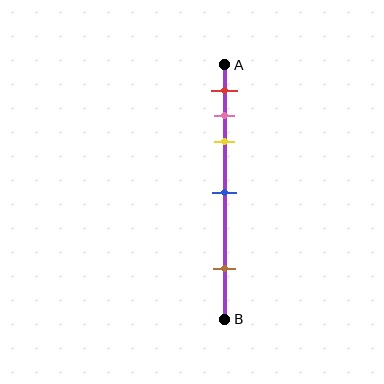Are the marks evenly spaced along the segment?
No, the marks are not evenly spaced.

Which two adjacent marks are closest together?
The pink and yellow marks are the closest adjacent pair.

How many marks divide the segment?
There are 5 marks dividing the segment.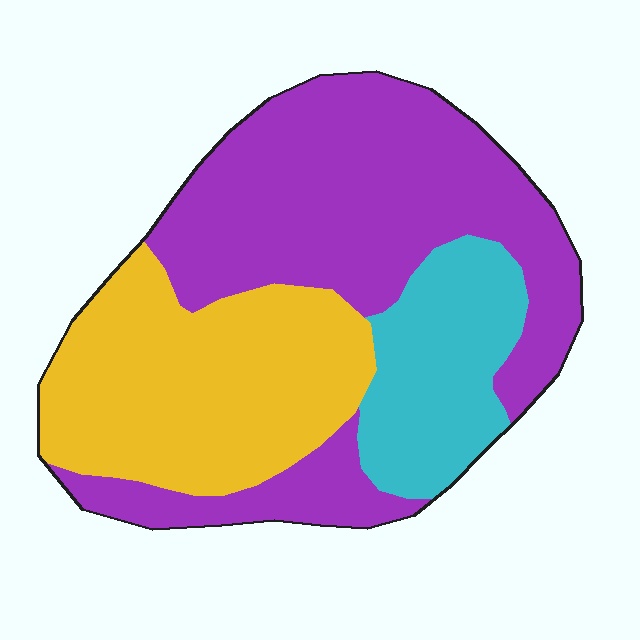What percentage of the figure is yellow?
Yellow takes up between a sixth and a third of the figure.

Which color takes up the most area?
Purple, at roughly 50%.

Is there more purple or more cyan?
Purple.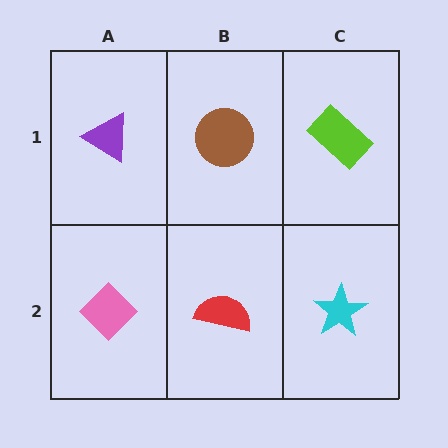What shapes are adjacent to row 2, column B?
A brown circle (row 1, column B), a pink diamond (row 2, column A), a cyan star (row 2, column C).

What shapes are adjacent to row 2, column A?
A purple triangle (row 1, column A), a red semicircle (row 2, column B).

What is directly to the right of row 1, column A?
A brown circle.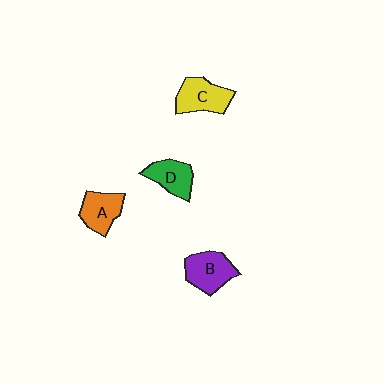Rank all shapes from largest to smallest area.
From largest to smallest: C (yellow), B (purple), A (orange), D (green).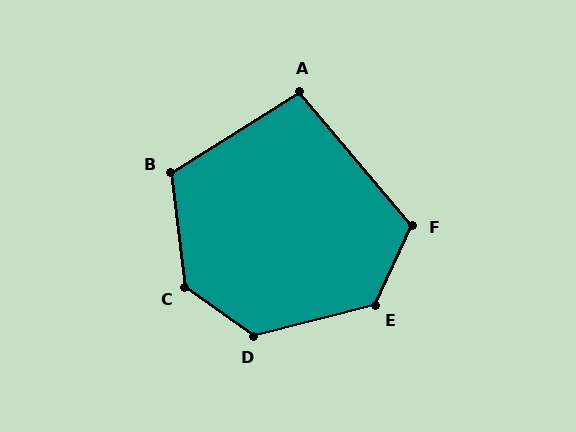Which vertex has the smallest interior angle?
A, at approximately 98 degrees.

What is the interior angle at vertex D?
Approximately 130 degrees (obtuse).